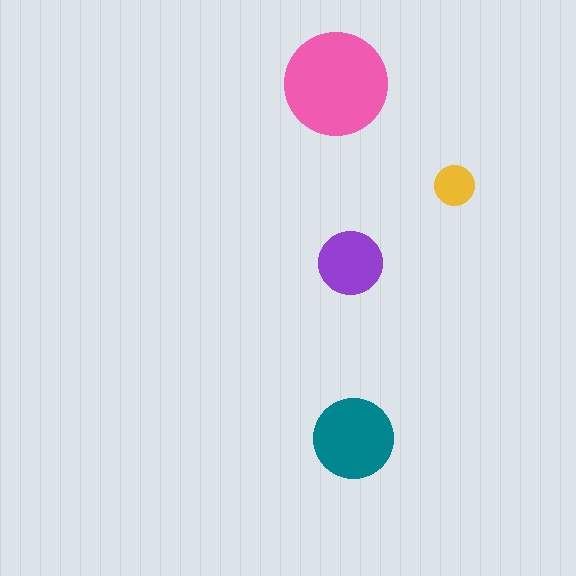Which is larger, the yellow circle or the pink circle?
The pink one.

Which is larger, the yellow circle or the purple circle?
The purple one.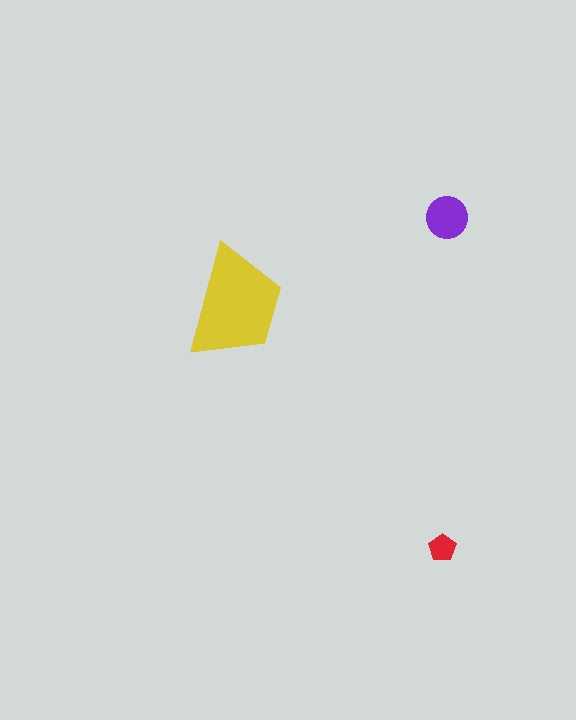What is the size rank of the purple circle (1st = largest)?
2nd.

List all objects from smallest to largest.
The red pentagon, the purple circle, the yellow trapezoid.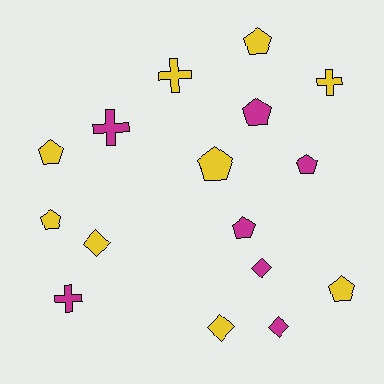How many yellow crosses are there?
There are 2 yellow crosses.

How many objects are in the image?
There are 16 objects.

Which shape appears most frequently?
Pentagon, with 8 objects.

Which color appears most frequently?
Yellow, with 9 objects.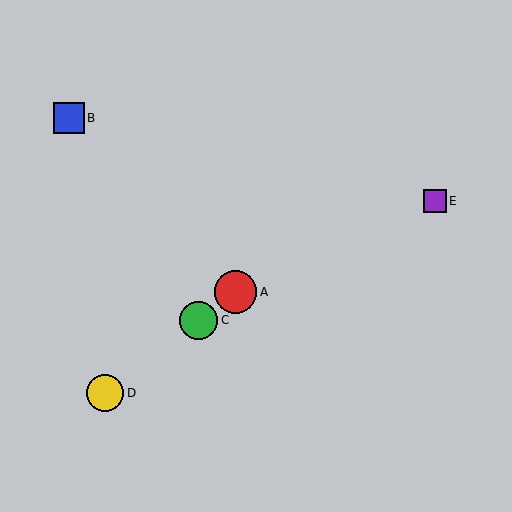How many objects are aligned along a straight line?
3 objects (A, C, D) are aligned along a straight line.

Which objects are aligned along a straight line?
Objects A, C, D are aligned along a straight line.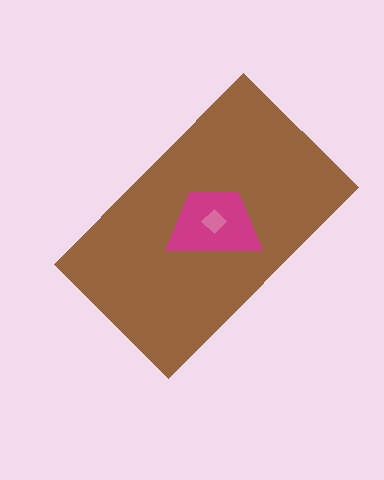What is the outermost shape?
The brown rectangle.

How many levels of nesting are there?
3.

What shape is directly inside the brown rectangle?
The magenta trapezoid.